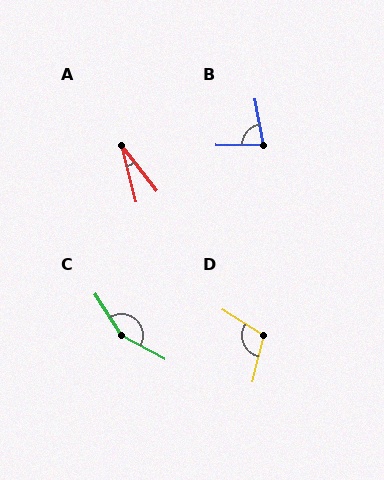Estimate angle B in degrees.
Approximately 79 degrees.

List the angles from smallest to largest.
A (24°), B (79°), D (109°), C (152°).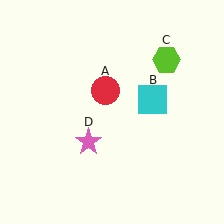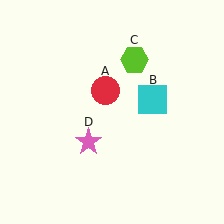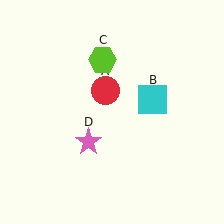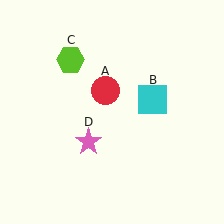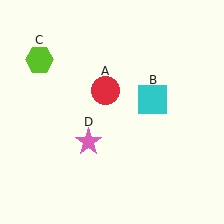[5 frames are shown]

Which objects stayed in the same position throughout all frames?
Red circle (object A) and cyan square (object B) and pink star (object D) remained stationary.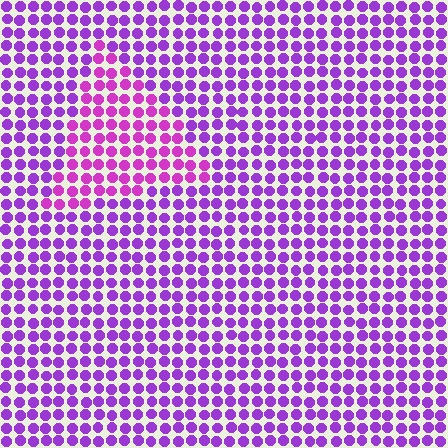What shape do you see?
I see a triangle.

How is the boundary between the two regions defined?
The boundary is defined purely by a slight shift in hue (about 26 degrees). Spacing, size, and orientation are identical on both sides.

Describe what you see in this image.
The image is filled with small purple elements in a uniform arrangement. A triangle-shaped region is visible where the elements are tinted to a slightly different hue, forming a subtle color boundary.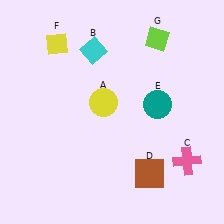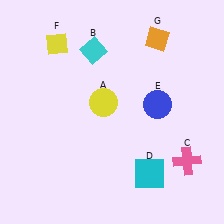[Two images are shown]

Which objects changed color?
D changed from brown to cyan. E changed from teal to blue. G changed from lime to orange.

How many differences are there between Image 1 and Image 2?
There are 3 differences between the two images.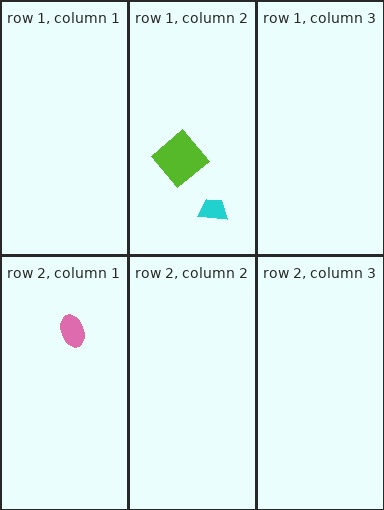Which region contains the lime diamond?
The row 1, column 2 region.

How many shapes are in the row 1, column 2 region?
2.